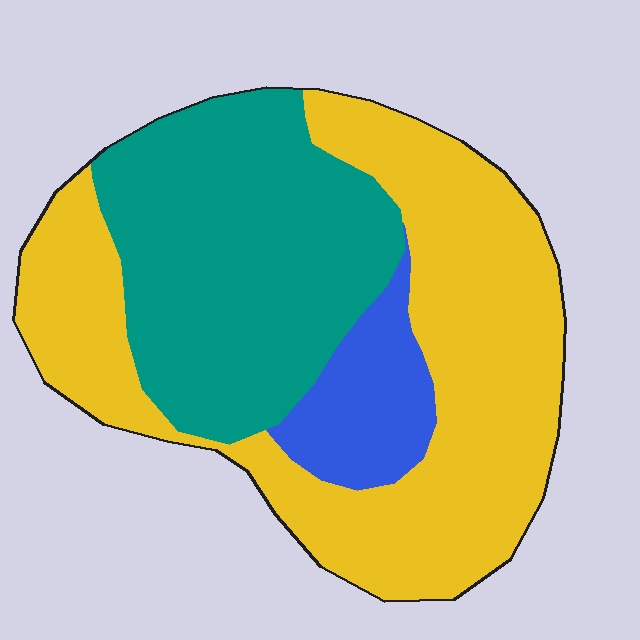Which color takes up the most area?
Yellow, at roughly 50%.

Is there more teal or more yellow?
Yellow.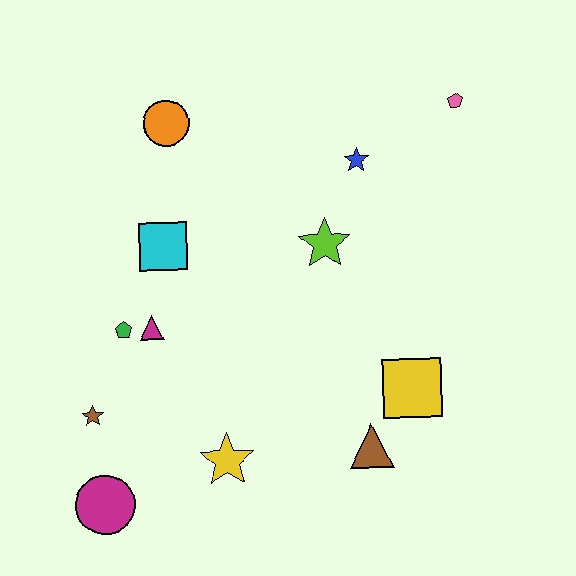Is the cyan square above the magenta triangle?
Yes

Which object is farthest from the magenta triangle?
The pink pentagon is farthest from the magenta triangle.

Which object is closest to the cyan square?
The magenta triangle is closest to the cyan square.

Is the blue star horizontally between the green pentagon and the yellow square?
Yes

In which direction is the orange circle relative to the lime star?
The orange circle is to the left of the lime star.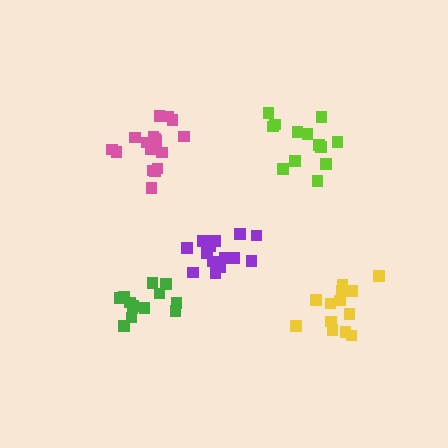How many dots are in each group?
Group 1: 15 dots, Group 2: 13 dots, Group 3: 13 dots, Group 4: 17 dots, Group 5: 13 dots (71 total).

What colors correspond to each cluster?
The clusters are colored: purple, green, lime, pink, yellow.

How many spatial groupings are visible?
There are 5 spatial groupings.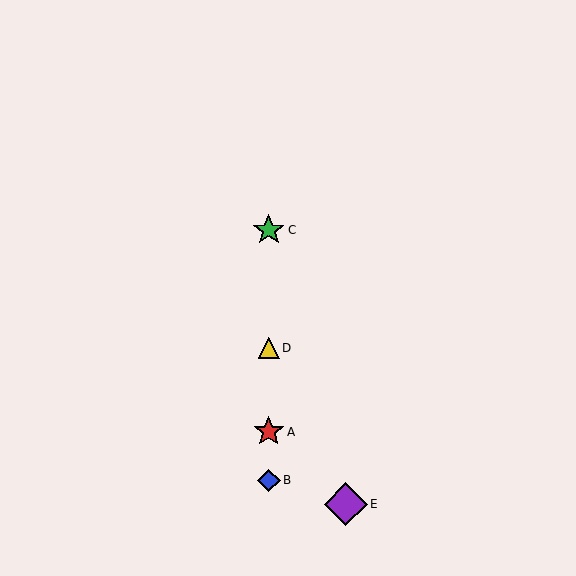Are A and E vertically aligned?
No, A is at x≈269 and E is at x≈346.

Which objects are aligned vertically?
Objects A, B, C, D are aligned vertically.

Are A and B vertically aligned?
Yes, both are at x≈269.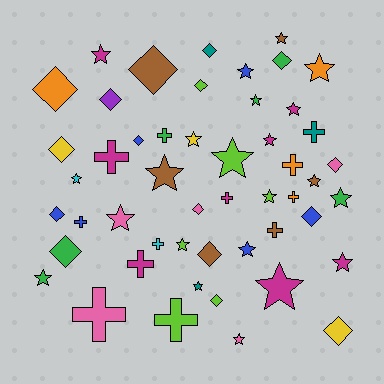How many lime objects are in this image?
There are 6 lime objects.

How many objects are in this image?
There are 50 objects.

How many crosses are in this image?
There are 12 crosses.